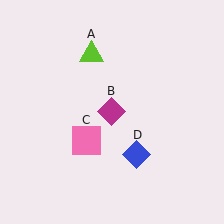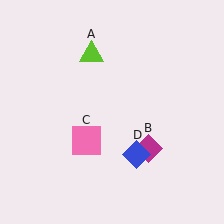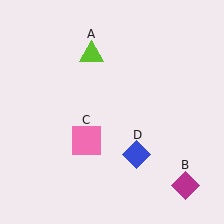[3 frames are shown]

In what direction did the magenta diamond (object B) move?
The magenta diamond (object B) moved down and to the right.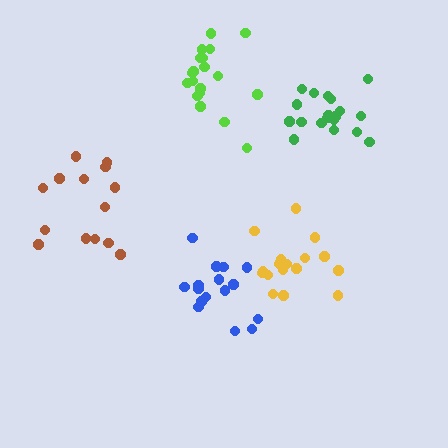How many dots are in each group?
Group 1: 19 dots, Group 2: 14 dots, Group 3: 19 dots, Group 4: 16 dots, Group 5: 18 dots (86 total).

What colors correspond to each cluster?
The clusters are colored: lime, brown, green, blue, yellow.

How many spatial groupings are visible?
There are 5 spatial groupings.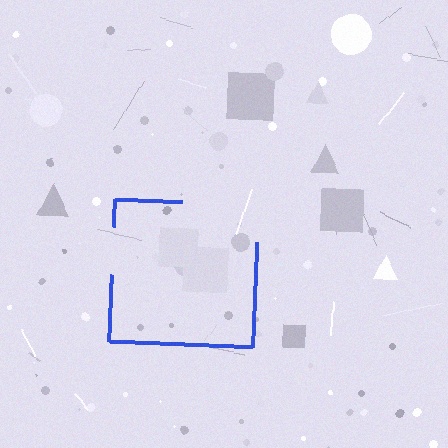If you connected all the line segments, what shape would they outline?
They would outline a square.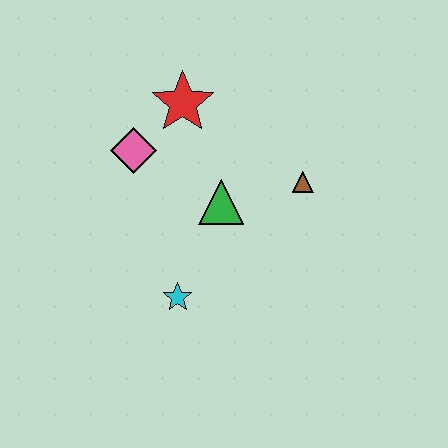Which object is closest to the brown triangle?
The green triangle is closest to the brown triangle.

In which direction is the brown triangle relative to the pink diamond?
The brown triangle is to the right of the pink diamond.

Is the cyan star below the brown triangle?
Yes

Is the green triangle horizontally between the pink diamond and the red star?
No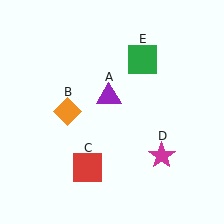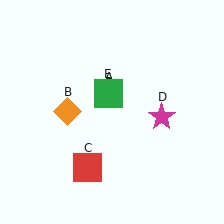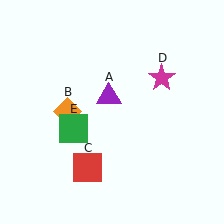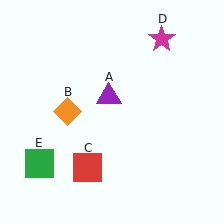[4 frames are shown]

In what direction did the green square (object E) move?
The green square (object E) moved down and to the left.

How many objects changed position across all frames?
2 objects changed position: magenta star (object D), green square (object E).